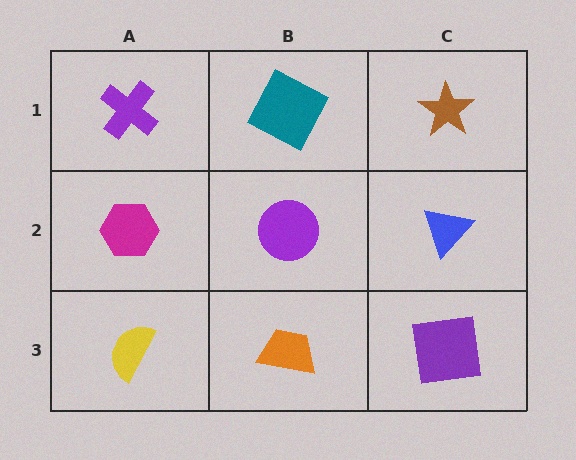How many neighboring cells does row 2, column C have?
3.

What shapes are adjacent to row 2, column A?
A purple cross (row 1, column A), a yellow semicircle (row 3, column A), a purple circle (row 2, column B).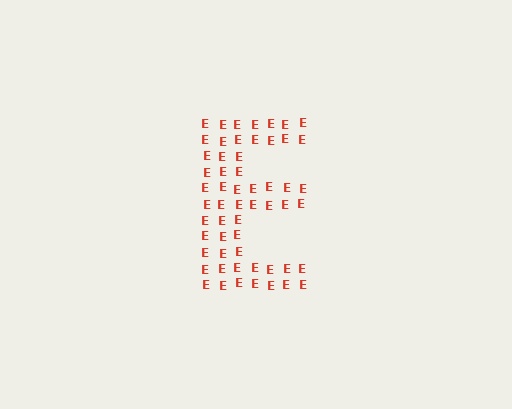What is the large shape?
The large shape is the letter E.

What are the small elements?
The small elements are letter E's.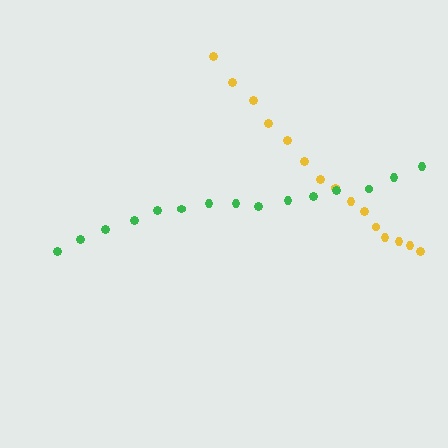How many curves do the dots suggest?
There are 2 distinct paths.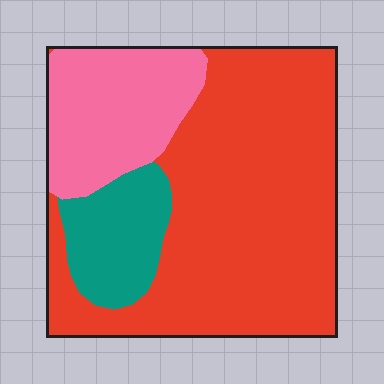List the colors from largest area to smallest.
From largest to smallest: red, pink, teal.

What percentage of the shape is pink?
Pink takes up about one fifth (1/5) of the shape.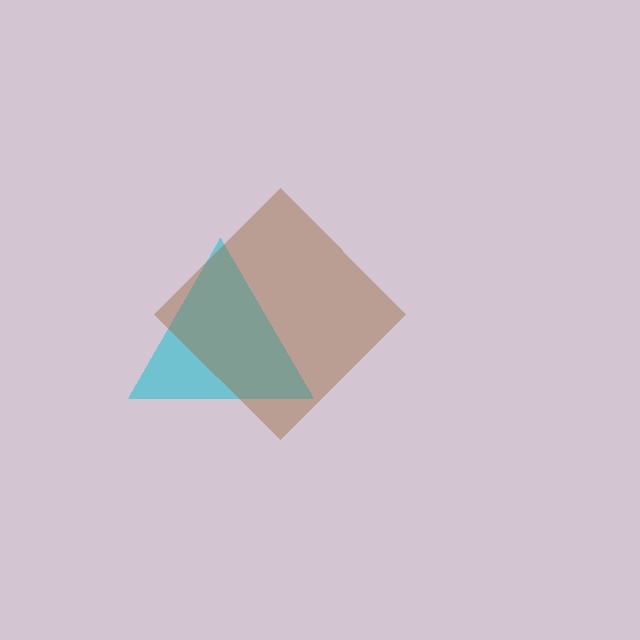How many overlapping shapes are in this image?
There are 2 overlapping shapes in the image.